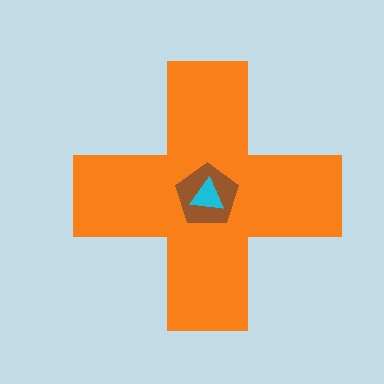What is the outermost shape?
The orange cross.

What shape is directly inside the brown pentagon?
The cyan triangle.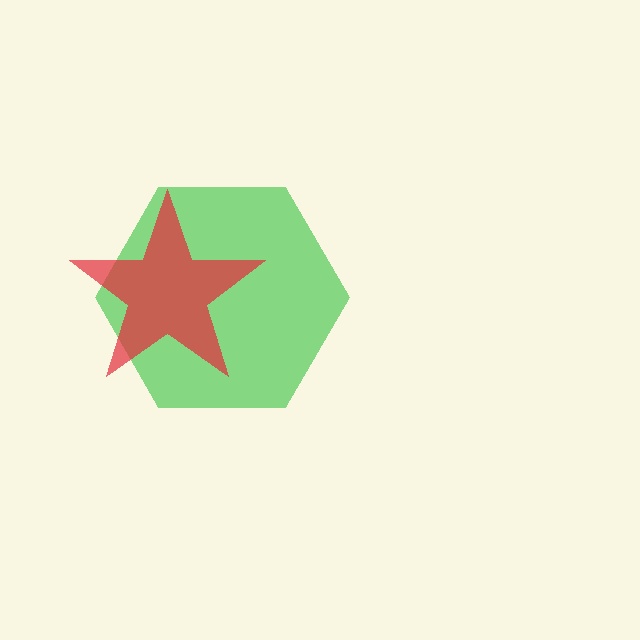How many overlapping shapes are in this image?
There are 2 overlapping shapes in the image.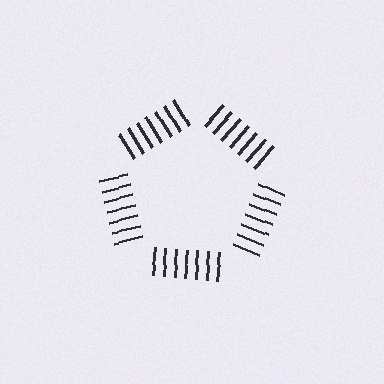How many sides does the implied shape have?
5 sides — the line-ends trace a pentagon.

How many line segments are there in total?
35 — 7 along each of the 5 edges.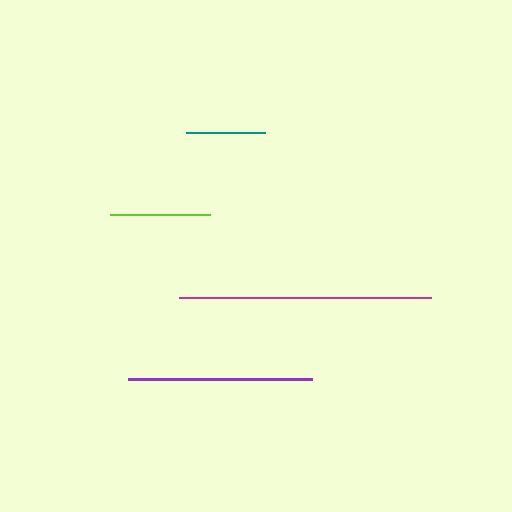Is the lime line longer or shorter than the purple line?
The purple line is longer than the lime line.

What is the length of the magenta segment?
The magenta segment is approximately 253 pixels long.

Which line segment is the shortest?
The teal line is the shortest at approximately 79 pixels.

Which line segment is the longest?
The magenta line is the longest at approximately 253 pixels.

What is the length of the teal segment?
The teal segment is approximately 79 pixels long.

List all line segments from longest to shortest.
From longest to shortest: magenta, purple, lime, teal.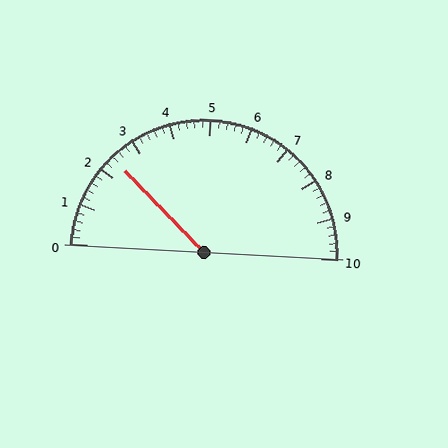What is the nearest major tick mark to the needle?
The nearest major tick mark is 2.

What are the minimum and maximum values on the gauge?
The gauge ranges from 0 to 10.